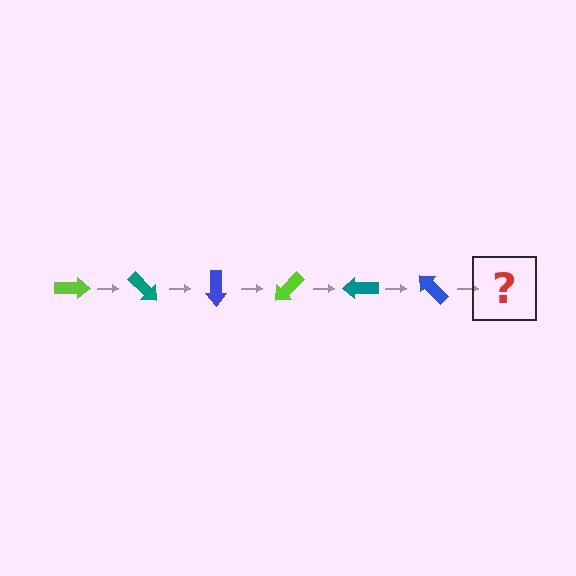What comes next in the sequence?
The next element should be a lime arrow, rotated 270 degrees from the start.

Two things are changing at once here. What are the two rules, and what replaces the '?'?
The two rules are that it rotates 45 degrees each step and the color cycles through lime, teal, and blue. The '?' should be a lime arrow, rotated 270 degrees from the start.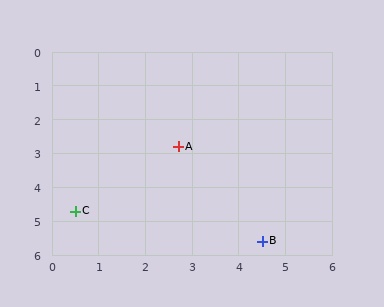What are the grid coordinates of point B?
Point B is at approximately (4.5, 5.6).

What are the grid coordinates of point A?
Point A is at approximately (2.7, 2.8).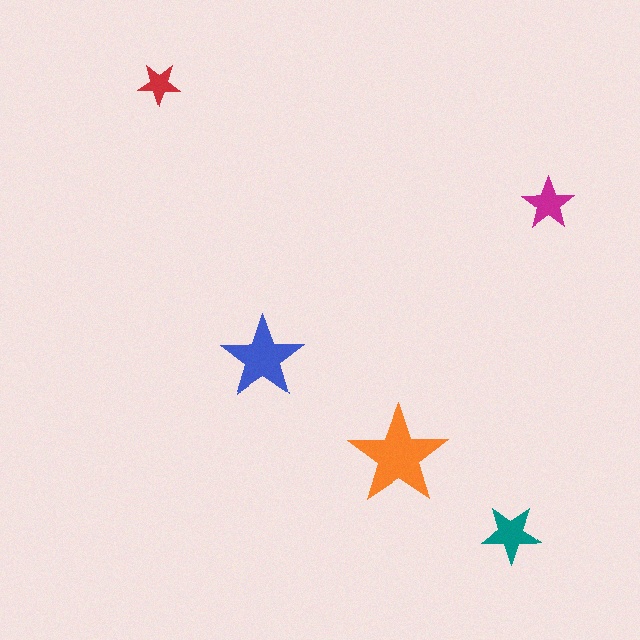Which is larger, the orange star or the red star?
The orange one.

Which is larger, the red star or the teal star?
The teal one.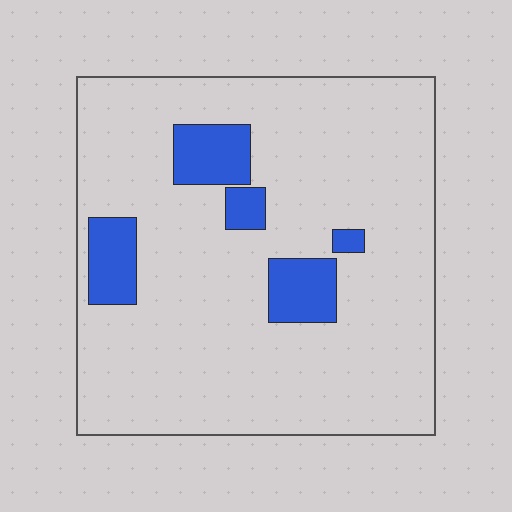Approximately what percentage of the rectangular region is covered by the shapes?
Approximately 10%.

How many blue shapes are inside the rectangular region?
5.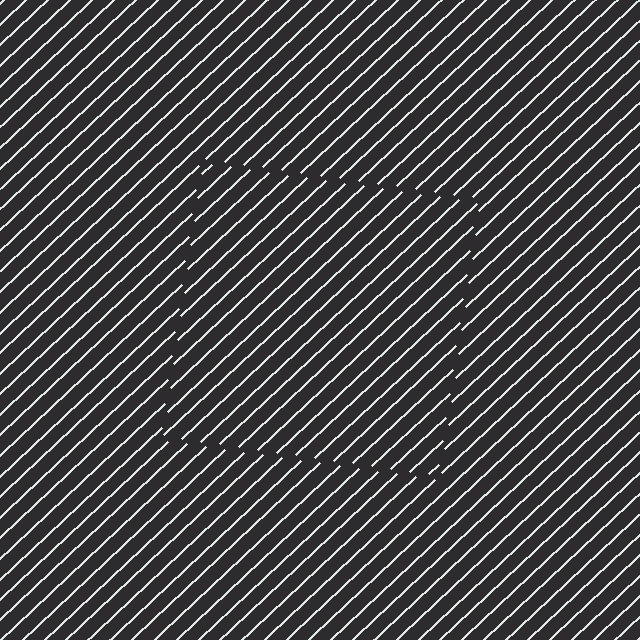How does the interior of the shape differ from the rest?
The interior of the shape contains the same grating, shifted by half a period — the contour is defined by the phase discontinuity where line-ends from the inner and outer gratings abut.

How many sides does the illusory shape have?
4 sides — the line-ends trace a square.